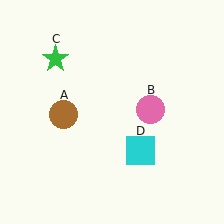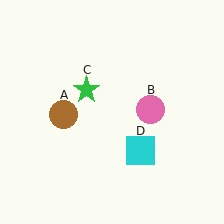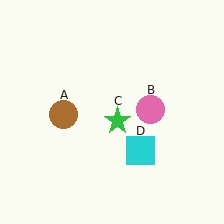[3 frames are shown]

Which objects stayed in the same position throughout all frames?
Brown circle (object A) and pink circle (object B) and cyan square (object D) remained stationary.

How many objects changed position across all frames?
1 object changed position: green star (object C).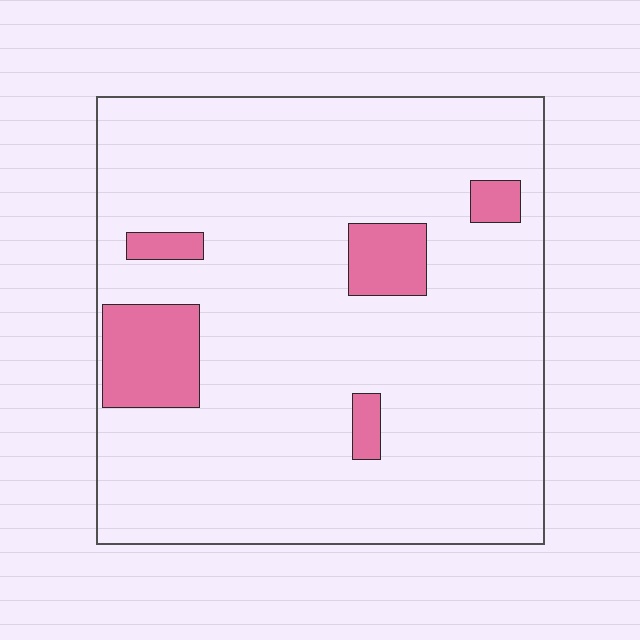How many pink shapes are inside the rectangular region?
5.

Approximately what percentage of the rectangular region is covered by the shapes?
Approximately 10%.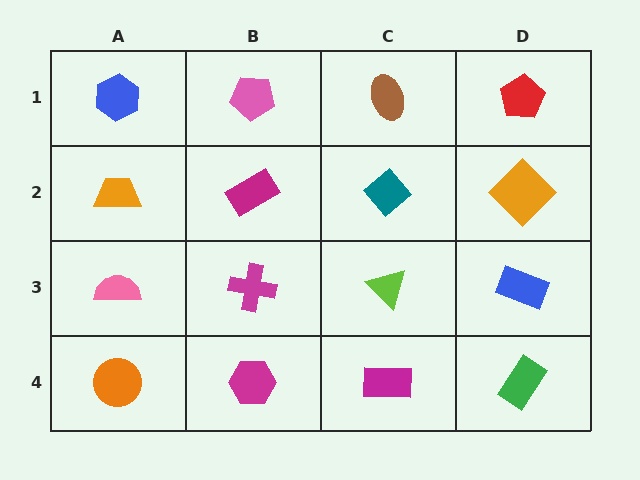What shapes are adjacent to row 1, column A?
An orange trapezoid (row 2, column A), a pink pentagon (row 1, column B).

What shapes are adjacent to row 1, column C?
A teal diamond (row 2, column C), a pink pentagon (row 1, column B), a red pentagon (row 1, column D).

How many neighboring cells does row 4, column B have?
3.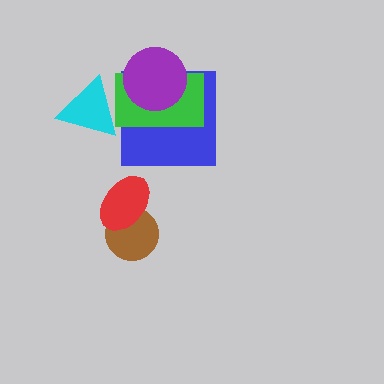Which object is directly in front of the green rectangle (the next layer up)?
The purple circle is directly in front of the green rectangle.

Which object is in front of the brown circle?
The red ellipse is in front of the brown circle.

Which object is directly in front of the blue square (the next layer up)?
The green rectangle is directly in front of the blue square.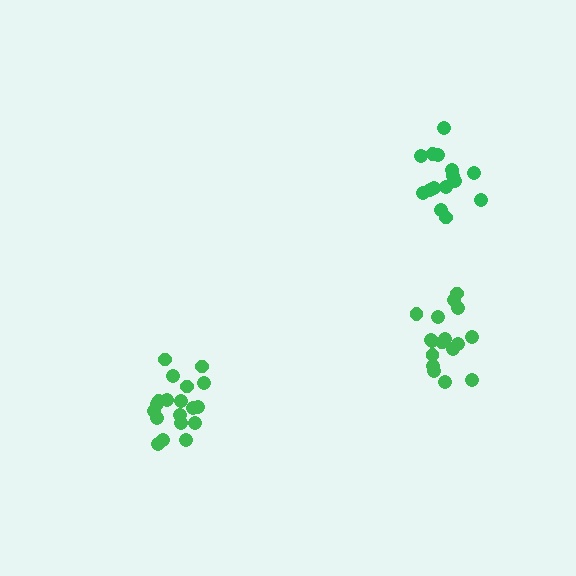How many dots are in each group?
Group 1: 19 dots, Group 2: 17 dots, Group 3: 15 dots (51 total).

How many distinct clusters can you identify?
There are 3 distinct clusters.